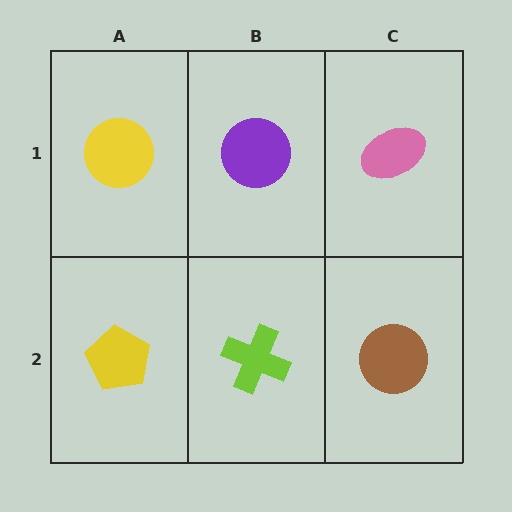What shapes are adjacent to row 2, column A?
A yellow circle (row 1, column A), a lime cross (row 2, column B).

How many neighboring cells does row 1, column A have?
2.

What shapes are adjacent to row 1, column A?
A yellow pentagon (row 2, column A), a purple circle (row 1, column B).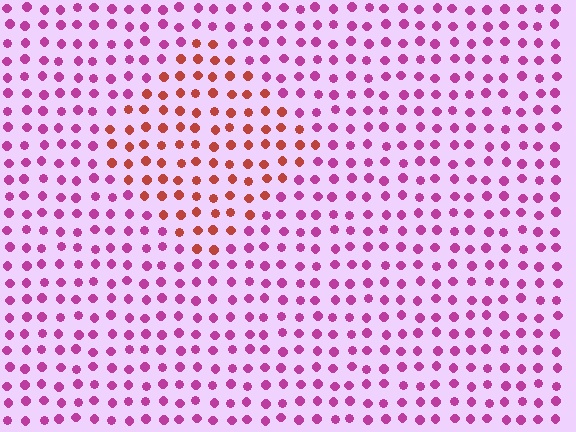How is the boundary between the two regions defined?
The boundary is defined purely by a slight shift in hue (about 51 degrees). Spacing, size, and orientation are identical on both sides.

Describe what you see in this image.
The image is filled with small magenta elements in a uniform arrangement. A diamond-shaped region is visible where the elements are tinted to a slightly different hue, forming a subtle color boundary.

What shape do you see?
I see a diamond.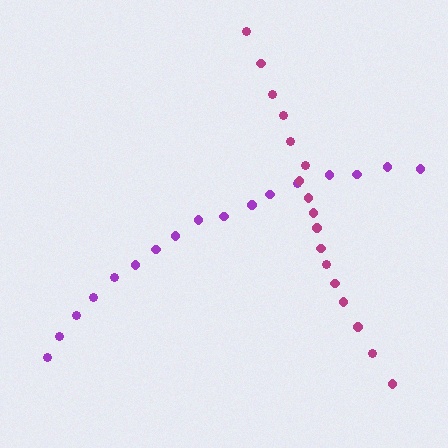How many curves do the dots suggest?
There are 2 distinct paths.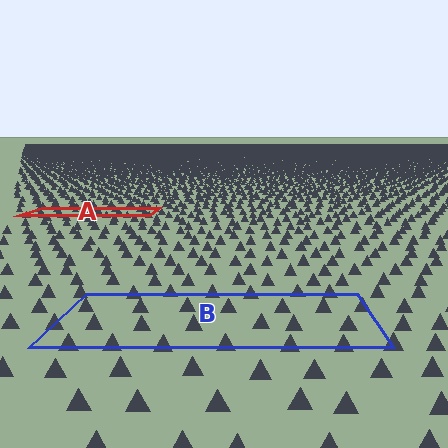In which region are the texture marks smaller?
The texture marks are smaller in region A, because it is farther away.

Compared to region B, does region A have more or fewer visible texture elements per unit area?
Region A has more texture elements per unit area — they are packed more densely because it is farther away.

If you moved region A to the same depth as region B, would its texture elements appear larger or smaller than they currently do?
They would appear larger. At a closer depth, the same texture elements are projected at a bigger on-screen size.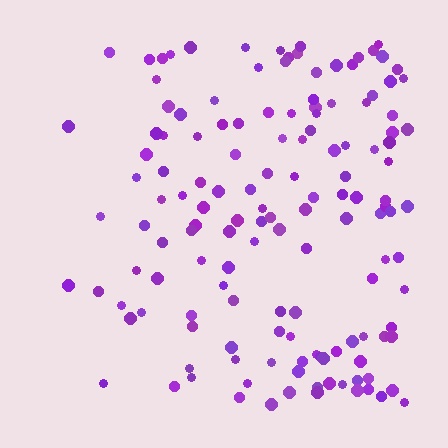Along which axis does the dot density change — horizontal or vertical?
Horizontal.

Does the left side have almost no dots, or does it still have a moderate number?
Still a moderate number, just noticeably fewer than the right.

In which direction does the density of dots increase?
From left to right, with the right side densest.